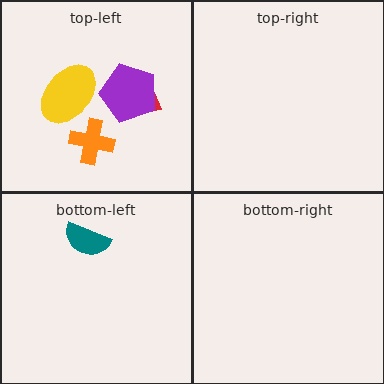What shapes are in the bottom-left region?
The teal semicircle.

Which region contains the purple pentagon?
The top-left region.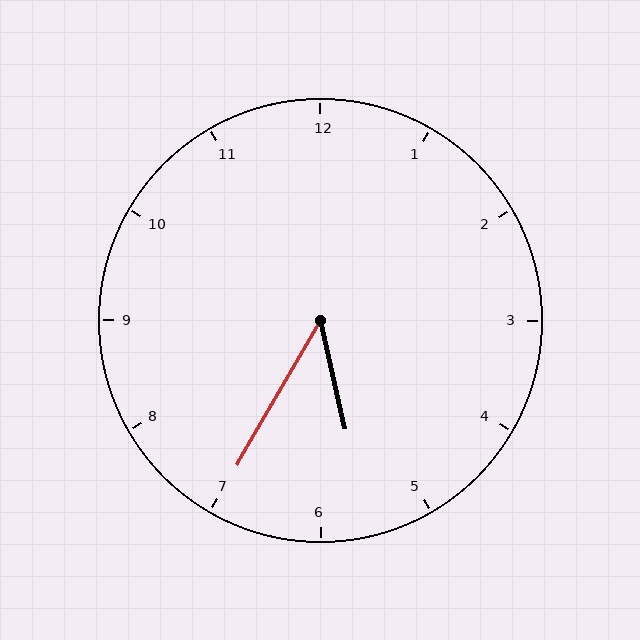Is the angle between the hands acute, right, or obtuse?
It is acute.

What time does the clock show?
5:35.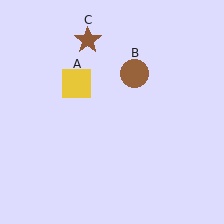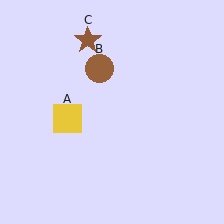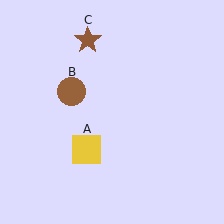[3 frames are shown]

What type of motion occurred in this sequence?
The yellow square (object A), brown circle (object B) rotated counterclockwise around the center of the scene.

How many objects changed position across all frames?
2 objects changed position: yellow square (object A), brown circle (object B).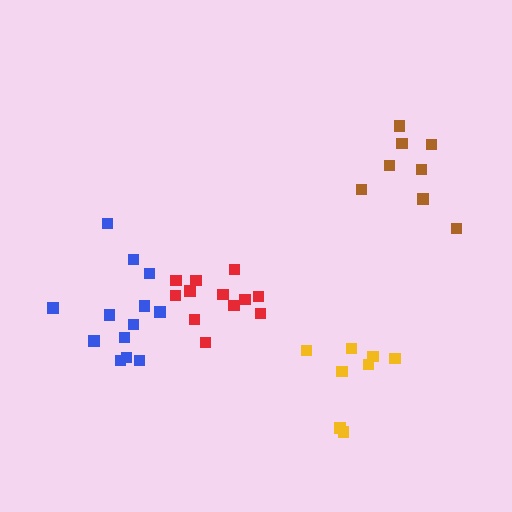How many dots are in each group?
Group 1: 13 dots, Group 2: 8 dots, Group 3: 8 dots, Group 4: 12 dots (41 total).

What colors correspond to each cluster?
The clusters are colored: blue, brown, yellow, red.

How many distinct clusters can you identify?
There are 4 distinct clusters.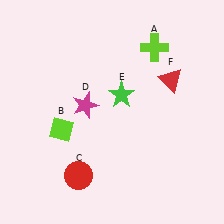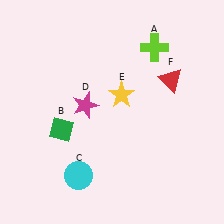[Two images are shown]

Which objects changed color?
B changed from lime to green. C changed from red to cyan. E changed from green to yellow.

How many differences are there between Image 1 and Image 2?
There are 3 differences between the two images.